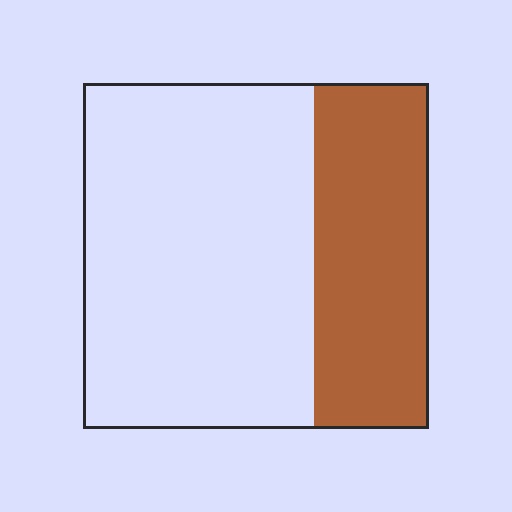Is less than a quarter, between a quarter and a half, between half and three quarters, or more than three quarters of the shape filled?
Between a quarter and a half.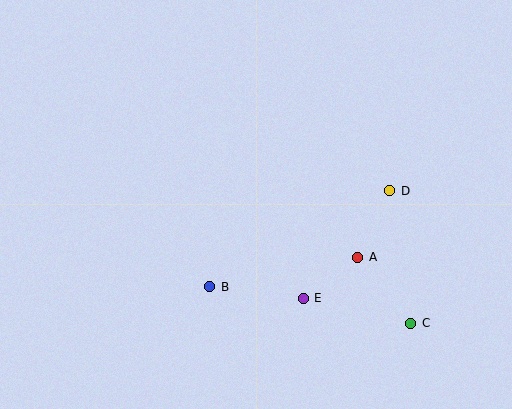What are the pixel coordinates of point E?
Point E is at (303, 298).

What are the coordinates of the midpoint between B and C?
The midpoint between B and C is at (310, 305).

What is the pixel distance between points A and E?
The distance between A and E is 68 pixels.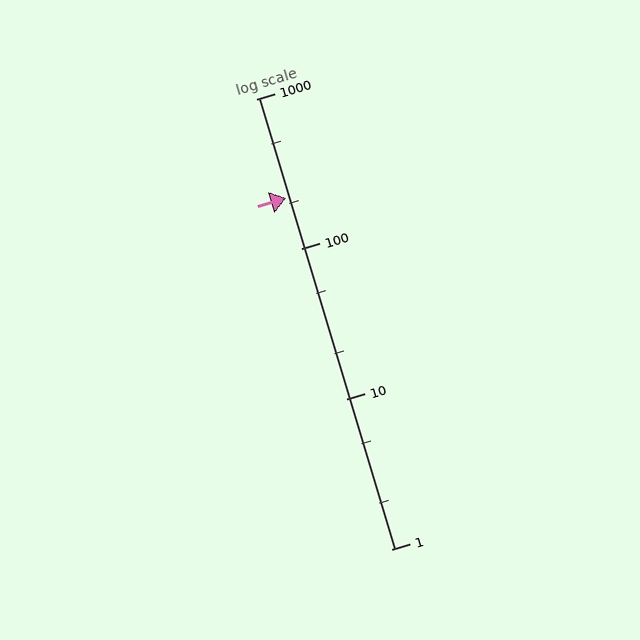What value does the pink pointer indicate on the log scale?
The pointer indicates approximately 220.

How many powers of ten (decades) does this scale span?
The scale spans 3 decades, from 1 to 1000.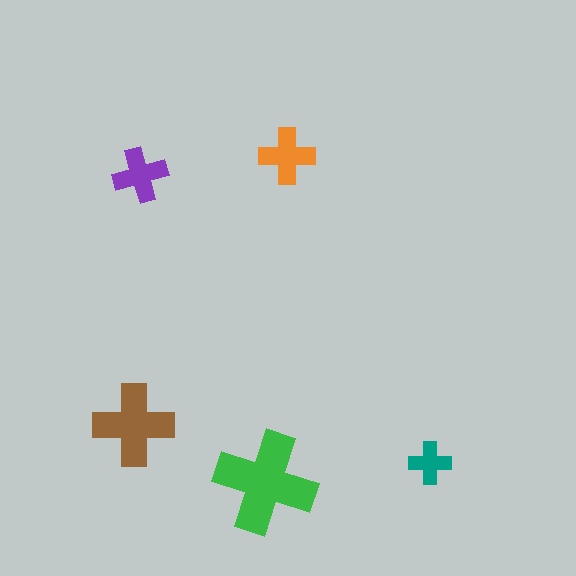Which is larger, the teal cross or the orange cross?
The orange one.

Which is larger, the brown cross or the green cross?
The green one.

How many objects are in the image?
There are 5 objects in the image.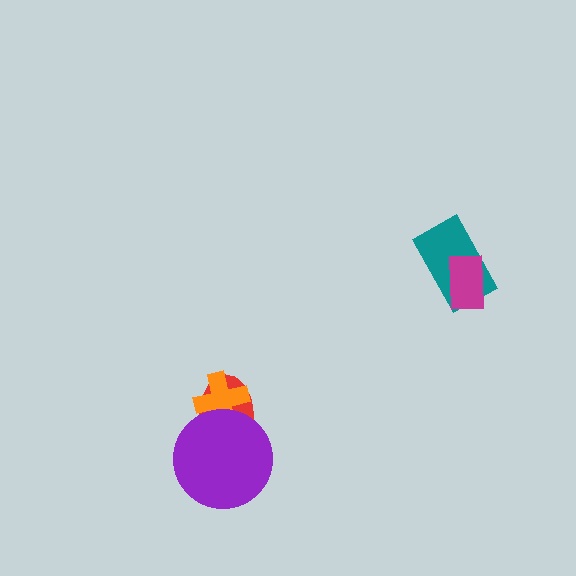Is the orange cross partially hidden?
Yes, it is partially covered by another shape.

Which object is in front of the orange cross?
The purple circle is in front of the orange cross.